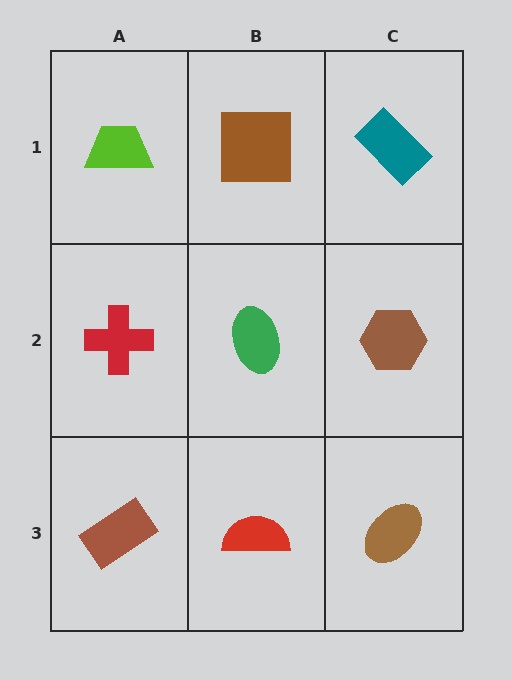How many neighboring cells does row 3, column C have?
2.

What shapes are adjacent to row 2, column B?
A brown square (row 1, column B), a red semicircle (row 3, column B), a red cross (row 2, column A), a brown hexagon (row 2, column C).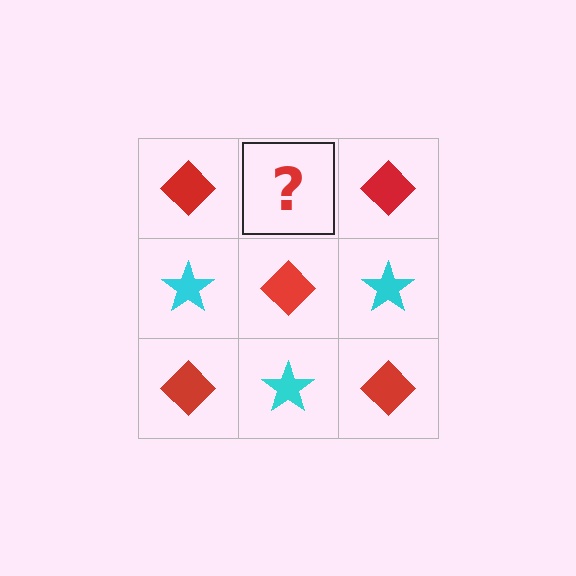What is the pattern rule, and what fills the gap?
The rule is that it alternates red diamond and cyan star in a checkerboard pattern. The gap should be filled with a cyan star.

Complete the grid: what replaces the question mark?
The question mark should be replaced with a cyan star.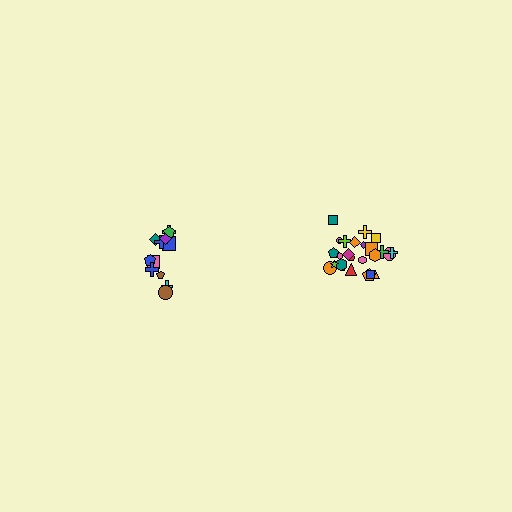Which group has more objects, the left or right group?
The right group.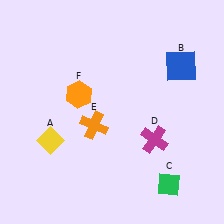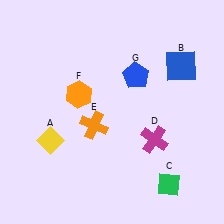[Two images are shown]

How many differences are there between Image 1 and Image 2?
There is 1 difference between the two images.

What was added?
A blue pentagon (G) was added in Image 2.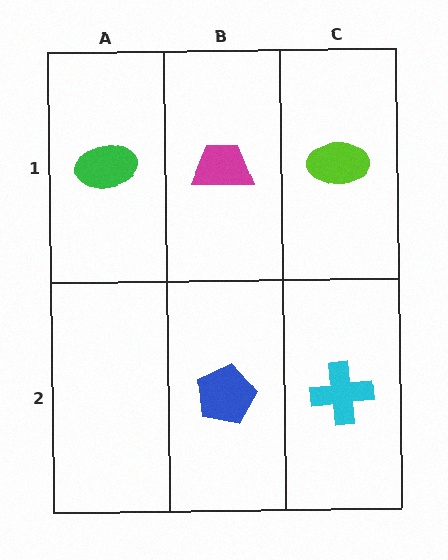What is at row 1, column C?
A lime ellipse.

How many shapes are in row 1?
3 shapes.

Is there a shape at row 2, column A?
No, that cell is empty.